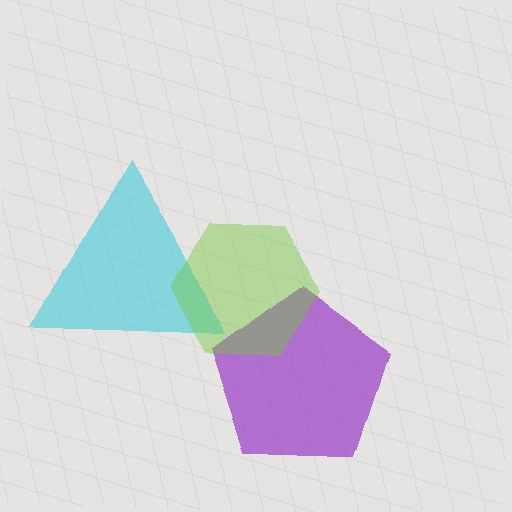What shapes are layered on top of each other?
The layered shapes are: a purple pentagon, a cyan triangle, a lime hexagon.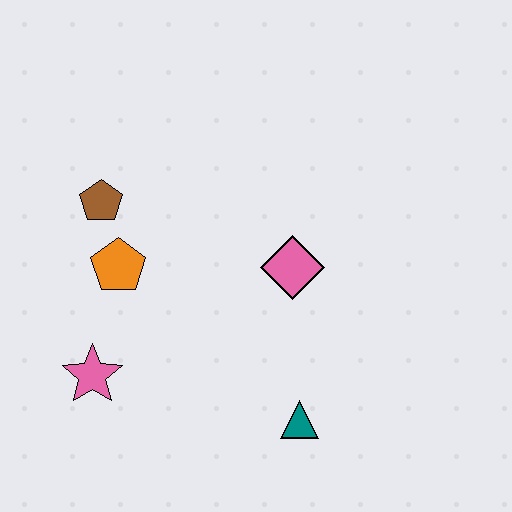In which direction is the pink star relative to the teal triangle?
The pink star is to the left of the teal triangle.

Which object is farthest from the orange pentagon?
The teal triangle is farthest from the orange pentagon.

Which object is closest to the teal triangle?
The pink diamond is closest to the teal triangle.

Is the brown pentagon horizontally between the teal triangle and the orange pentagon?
No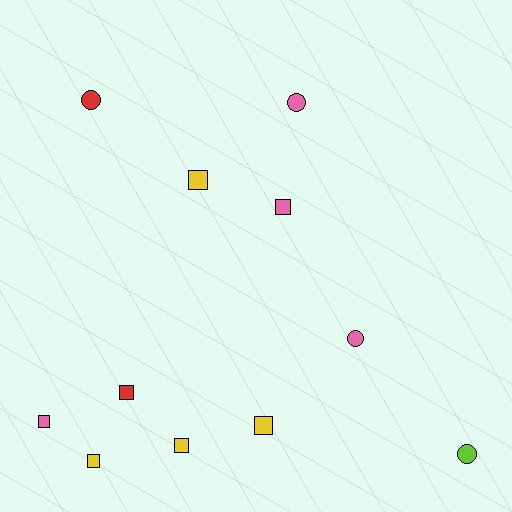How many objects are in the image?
There are 11 objects.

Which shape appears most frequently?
Square, with 7 objects.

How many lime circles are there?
There is 1 lime circle.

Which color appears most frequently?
Pink, with 4 objects.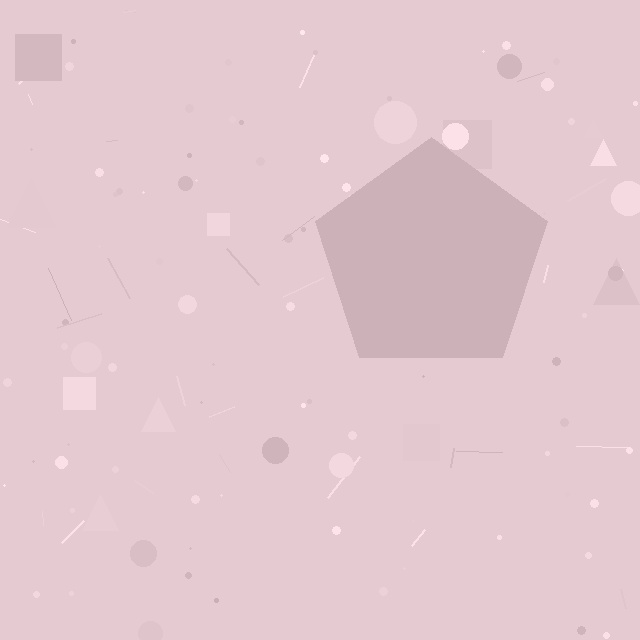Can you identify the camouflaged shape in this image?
The camouflaged shape is a pentagon.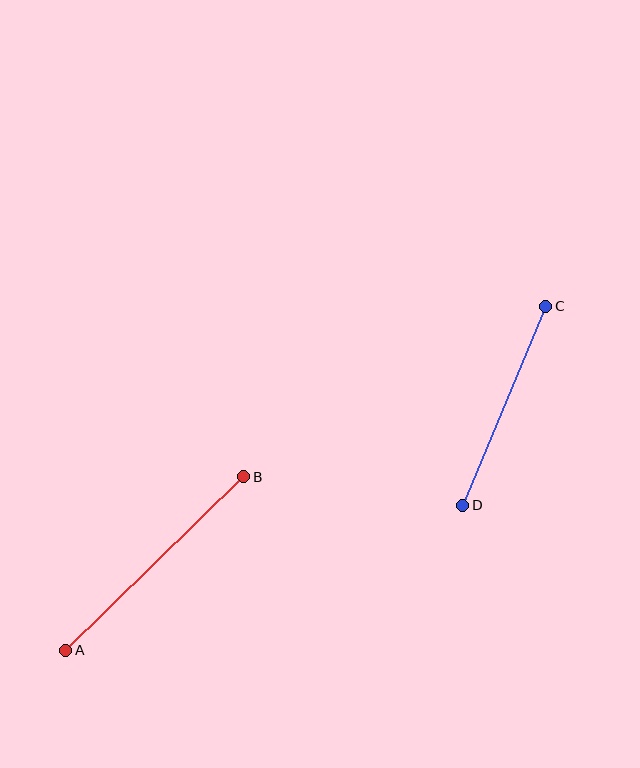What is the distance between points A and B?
The distance is approximately 249 pixels.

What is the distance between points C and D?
The distance is approximately 215 pixels.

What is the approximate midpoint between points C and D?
The midpoint is at approximately (504, 406) pixels.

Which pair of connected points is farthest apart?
Points A and B are farthest apart.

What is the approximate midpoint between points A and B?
The midpoint is at approximately (155, 563) pixels.